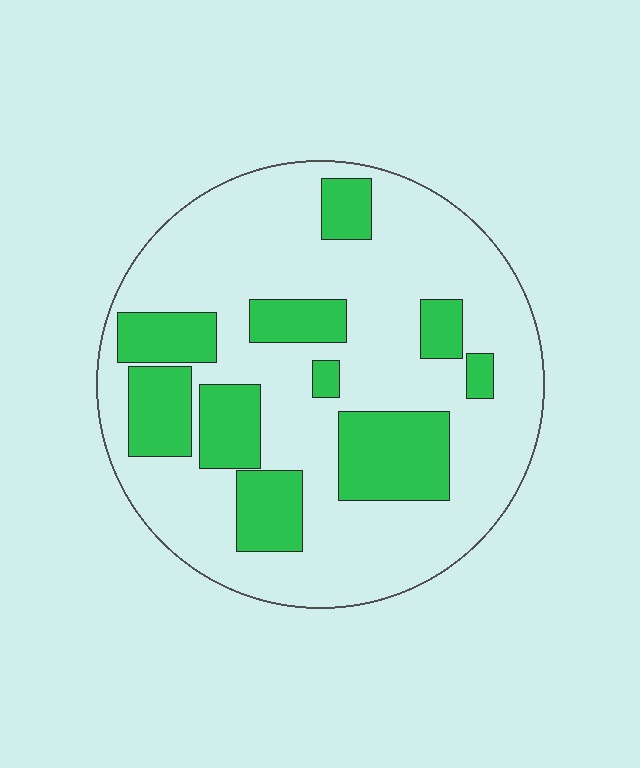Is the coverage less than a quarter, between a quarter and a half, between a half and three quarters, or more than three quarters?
Between a quarter and a half.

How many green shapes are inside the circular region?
10.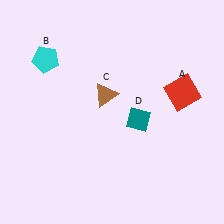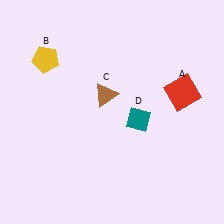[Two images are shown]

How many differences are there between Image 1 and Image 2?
There is 1 difference between the two images.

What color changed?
The pentagon (B) changed from cyan in Image 1 to yellow in Image 2.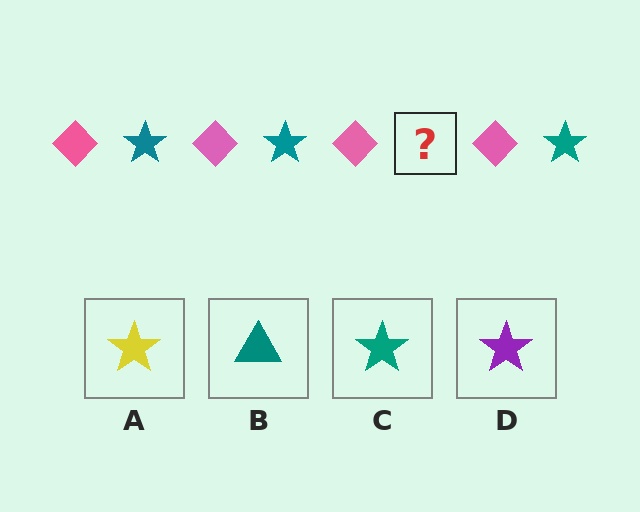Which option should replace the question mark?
Option C.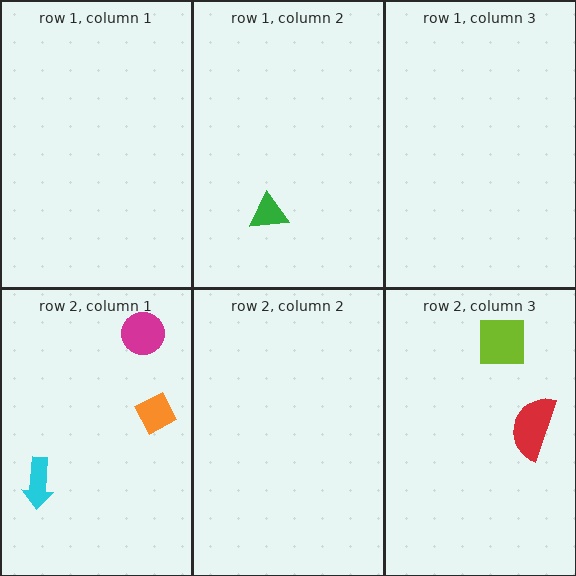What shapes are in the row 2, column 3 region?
The lime square, the red semicircle.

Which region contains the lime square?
The row 2, column 3 region.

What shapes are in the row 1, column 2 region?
The green triangle.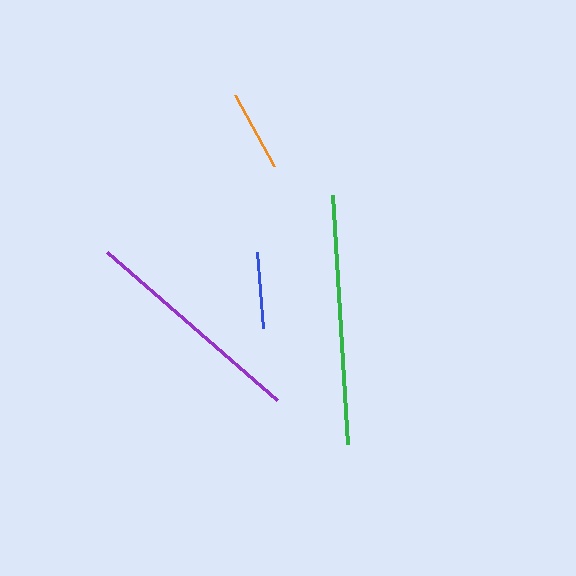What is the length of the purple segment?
The purple segment is approximately 225 pixels long.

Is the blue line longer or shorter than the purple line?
The purple line is longer than the blue line.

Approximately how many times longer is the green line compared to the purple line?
The green line is approximately 1.1 times the length of the purple line.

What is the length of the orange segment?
The orange segment is approximately 81 pixels long.